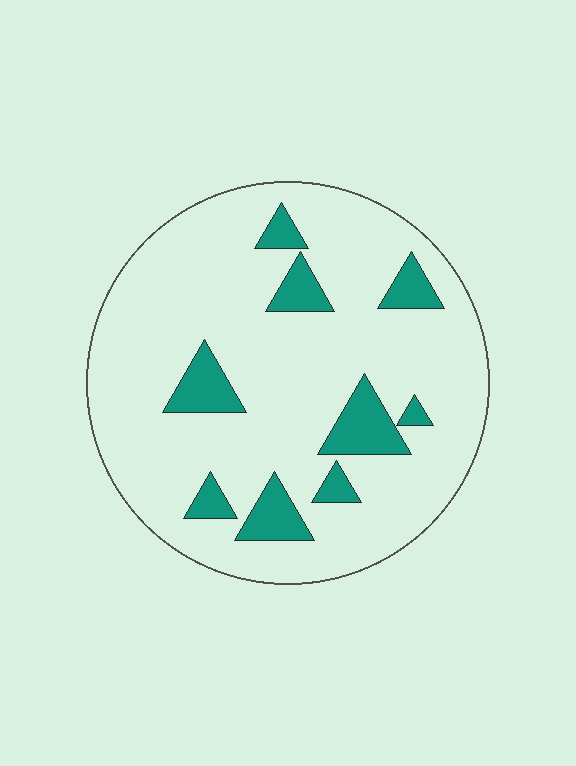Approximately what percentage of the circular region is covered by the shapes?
Approximately 15%.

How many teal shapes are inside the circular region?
9.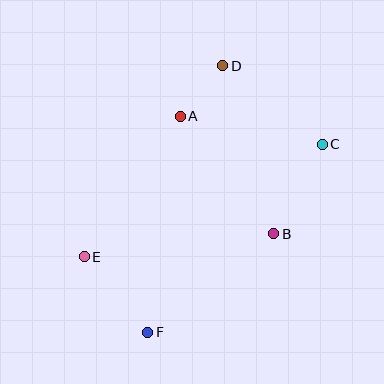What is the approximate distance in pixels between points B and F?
The distance between B and F is approximately 160 pixels.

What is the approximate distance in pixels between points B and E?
The distance between B and E is approximately 191 pixels.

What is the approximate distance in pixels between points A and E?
The distance between A and E is approximately 170 pixels.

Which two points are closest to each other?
Points A and D are closest to each other.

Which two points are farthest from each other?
Points D and F are farthest from each other.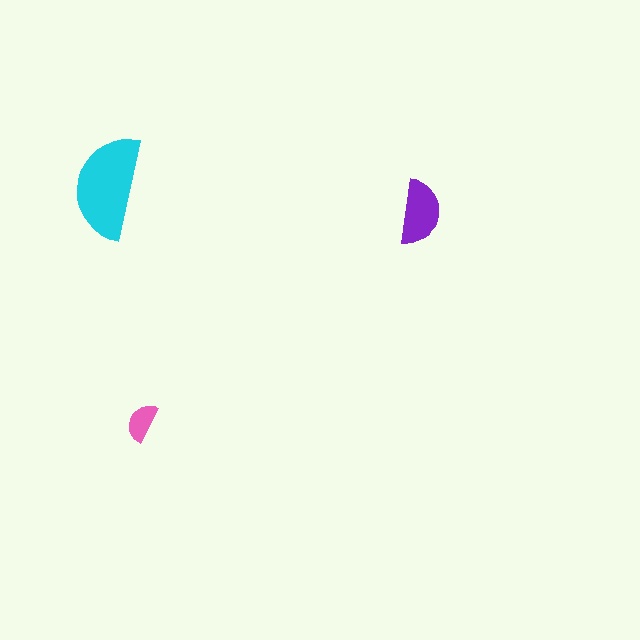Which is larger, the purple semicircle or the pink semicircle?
The purple one.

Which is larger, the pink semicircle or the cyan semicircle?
The cyan one.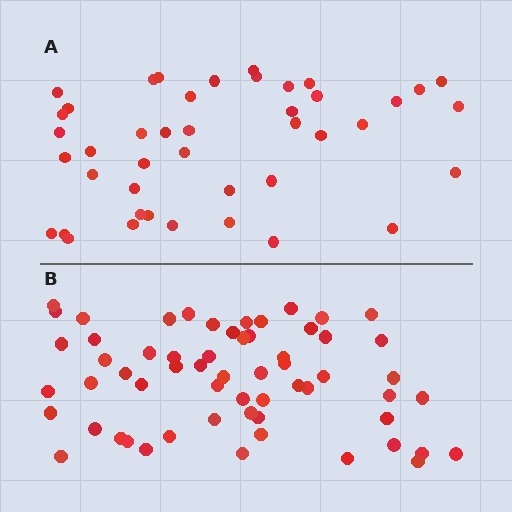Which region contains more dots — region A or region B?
Region B (the bottom region) has more dots.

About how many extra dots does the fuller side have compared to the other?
Region B has approximately 15 more dots than region A.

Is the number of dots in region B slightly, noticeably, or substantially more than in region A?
Region B has noticeably more, but not dramatically so. The ratio is roughly 1.4 to 1.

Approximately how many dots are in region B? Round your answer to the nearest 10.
About 60 dots.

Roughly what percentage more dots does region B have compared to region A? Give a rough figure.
About 40% more.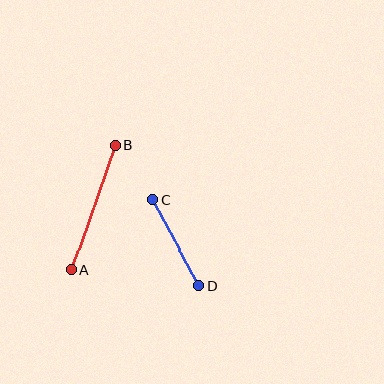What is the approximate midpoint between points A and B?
The midpoint is at approximately (94, 208) pixels.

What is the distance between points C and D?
The distance is approximately 98 pixels.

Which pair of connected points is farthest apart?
Points A and B are farthest apart.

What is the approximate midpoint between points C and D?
The midpoint is at approximately (176, 243) pixels.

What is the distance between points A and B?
The distance is approximately 132 pixels.